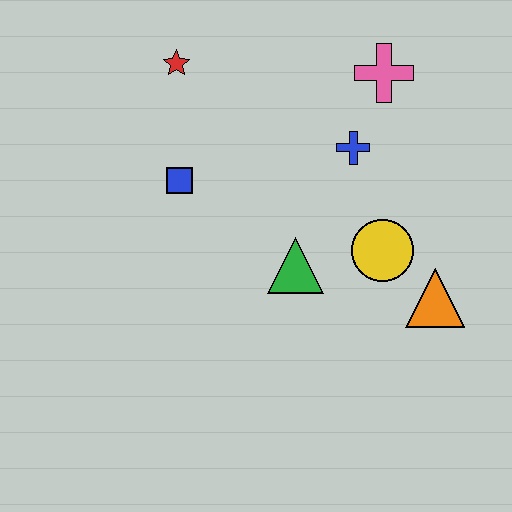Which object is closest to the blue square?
The red star is closest to the blue square.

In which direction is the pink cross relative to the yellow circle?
The pink cross is above the yellow circle.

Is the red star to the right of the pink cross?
No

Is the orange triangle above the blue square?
No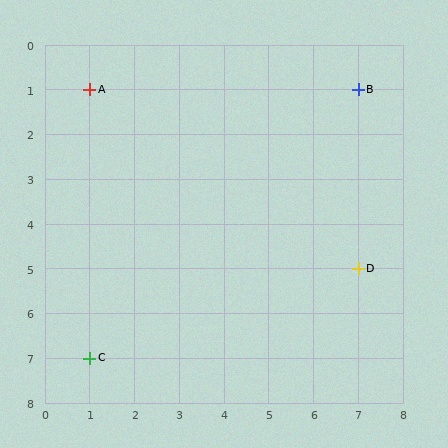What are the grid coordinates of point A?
Point A is at grid coordinates (1, 1).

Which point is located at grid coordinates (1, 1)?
Point A is at (1, 1).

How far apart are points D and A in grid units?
Points D and A are 6 columns and 4 rows apart (about 7.2 grid units diagonally).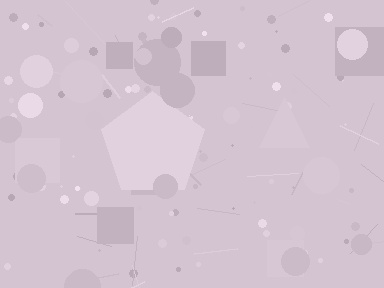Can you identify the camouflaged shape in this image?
The camouflaged shape is a pentagon.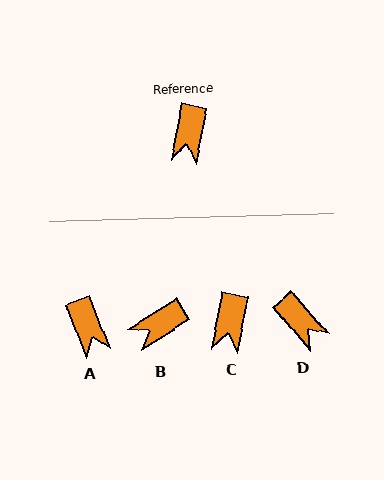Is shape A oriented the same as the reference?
No, it is off by about 33 degrees.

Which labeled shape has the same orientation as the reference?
C.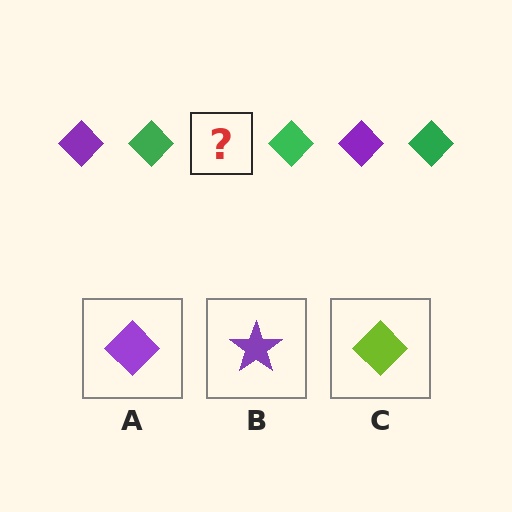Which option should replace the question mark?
Option A.